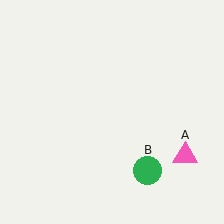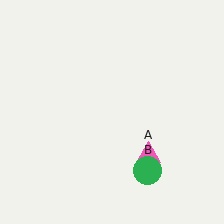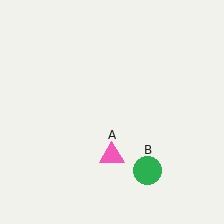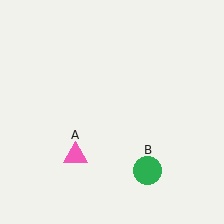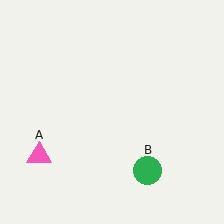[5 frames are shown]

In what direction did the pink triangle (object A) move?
The pink triangle (object A) moved left.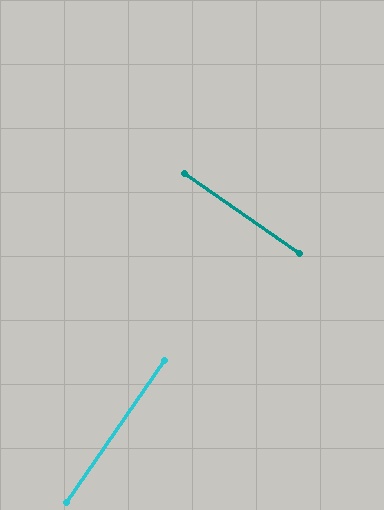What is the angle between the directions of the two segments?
Approximately 90 degrees.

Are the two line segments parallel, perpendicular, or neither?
Perpendicular — they meet at approximately 90°.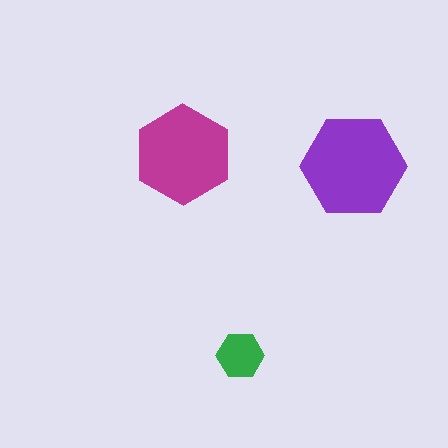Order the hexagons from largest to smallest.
the purple one, the magenta one, the green one.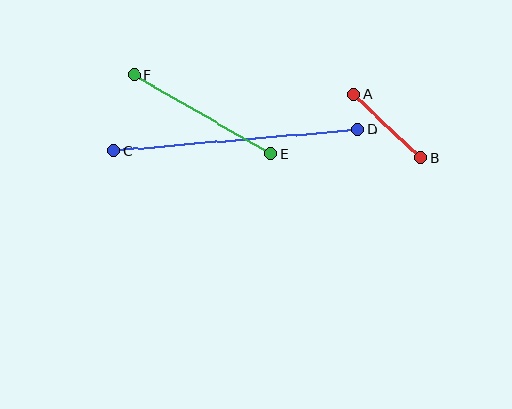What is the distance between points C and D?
The distance is approximately 245 pixels.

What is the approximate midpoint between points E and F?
The midpoint is at approximately (202, 114) pixels.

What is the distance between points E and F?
The distance is approximately 158 pixels.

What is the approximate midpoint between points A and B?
The midpoint is at approximately (387, 126) pixels.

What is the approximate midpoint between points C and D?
The midpoint is at approximately (236, 140) pixels.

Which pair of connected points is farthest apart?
Points C and D are farthest apart.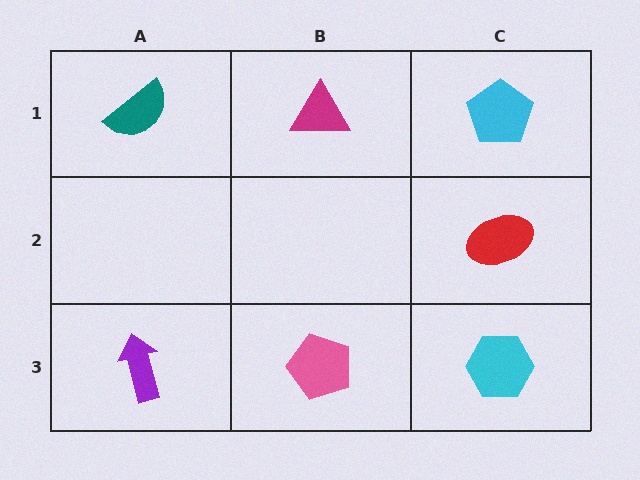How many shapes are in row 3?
3 shapes.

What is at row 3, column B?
A pink pentagon.